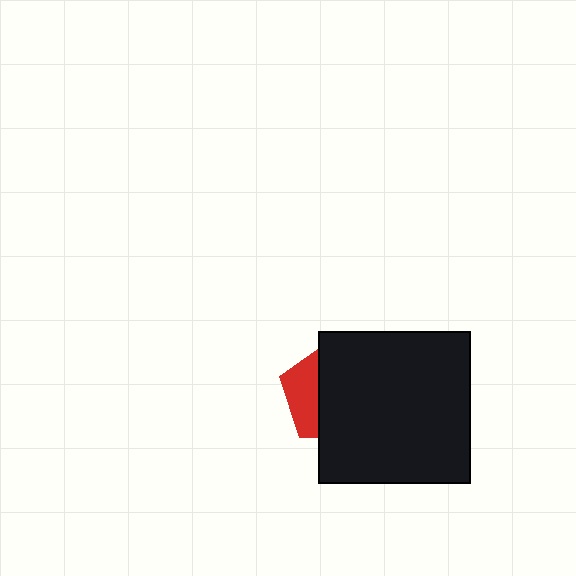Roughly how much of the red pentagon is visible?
A small part of it is visible (roughly 32%).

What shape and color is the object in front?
The object in front is a black square.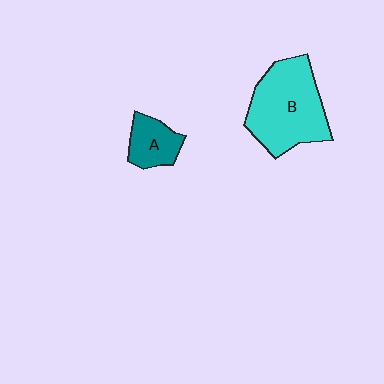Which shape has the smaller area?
Shape A (teal).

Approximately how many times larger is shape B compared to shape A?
Approximately 2.6 times.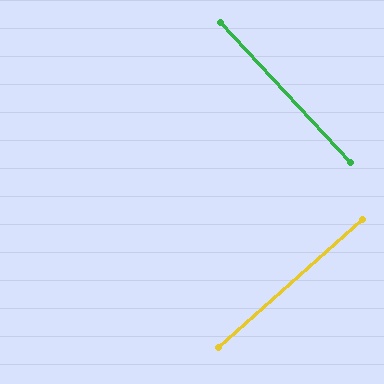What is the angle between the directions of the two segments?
Approximately 89 degrees.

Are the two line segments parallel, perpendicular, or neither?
Perpendicular — they meet at approximately 89°.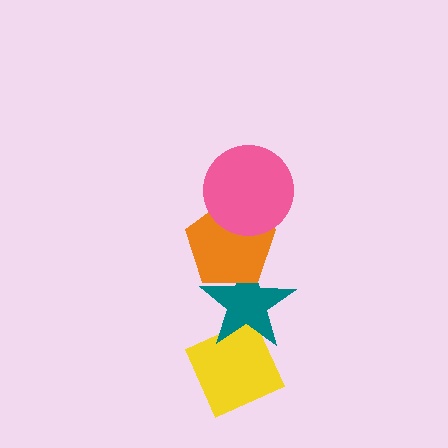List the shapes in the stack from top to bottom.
From top to bottom: the pink circle, the orange pentagon, the teal star, the yellow diamond.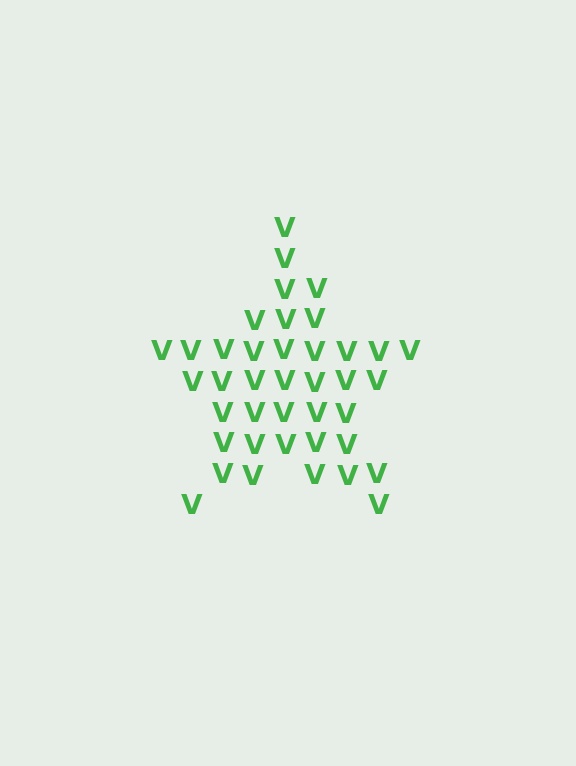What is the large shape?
The large shape is a star.